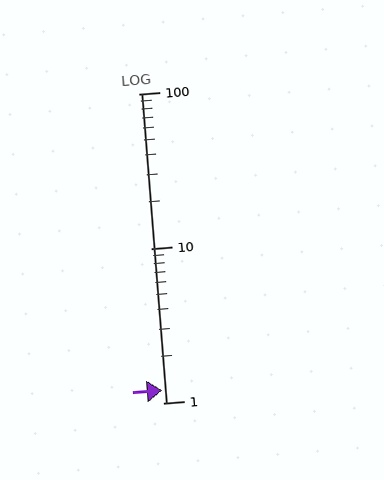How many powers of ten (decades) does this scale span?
The scale spans 2 decades, from 1 to 100.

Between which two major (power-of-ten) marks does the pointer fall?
The pointer is between 1 and 10.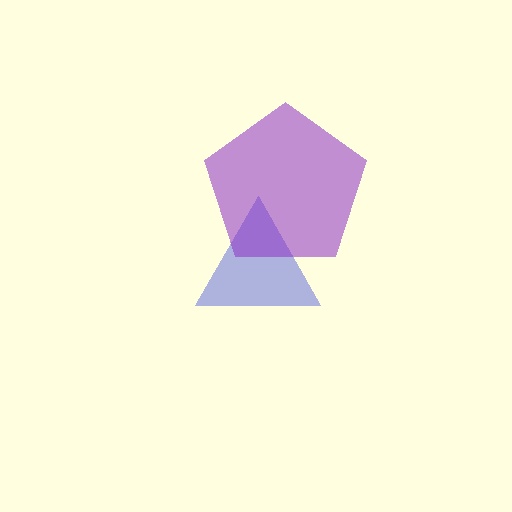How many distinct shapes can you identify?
There are 2 distinct shapes: a blue triangle, a purple pentagon.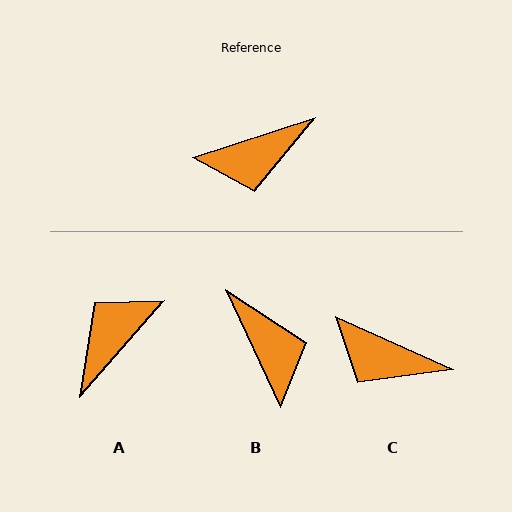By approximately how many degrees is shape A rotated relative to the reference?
Approximately 149 degrees clockwise.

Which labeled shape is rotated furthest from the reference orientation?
A, about 149 degrees away.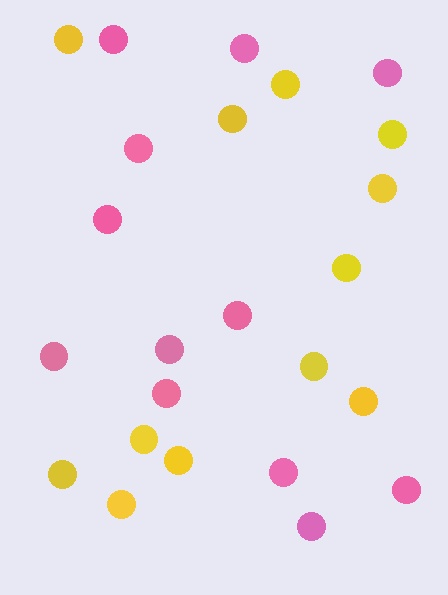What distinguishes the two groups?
There are 2 groups: one group of pink circles (12) and one group of yellow circles (12).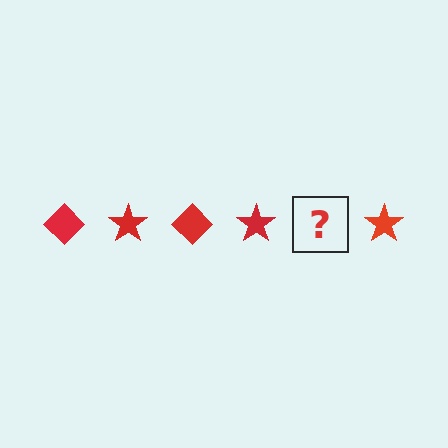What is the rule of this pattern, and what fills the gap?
The rule is that the pattern cycles through diamond, star shapes in red. The gap should be filled with a red diamond.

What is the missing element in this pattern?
The missing element is a red diamond.